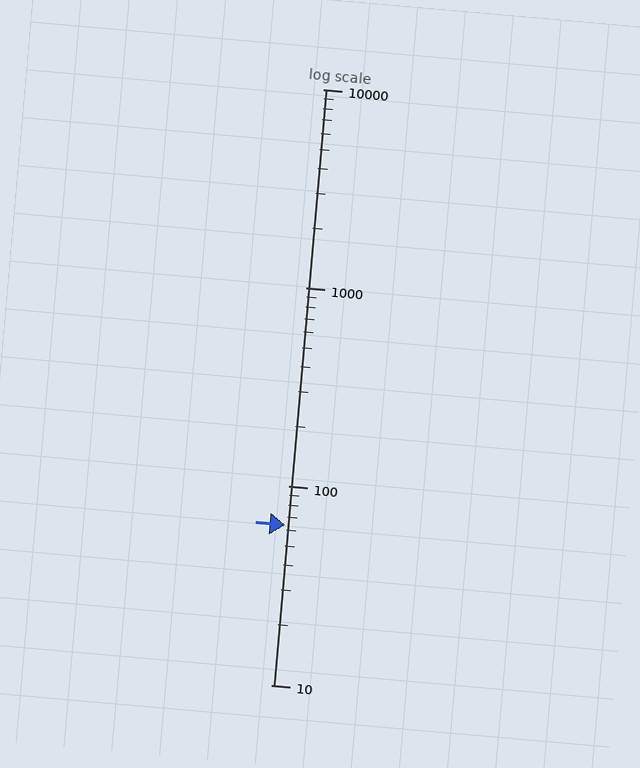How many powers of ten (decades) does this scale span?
The scale spans 3 decades, from 10 to 10000.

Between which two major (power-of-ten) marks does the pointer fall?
The pointer is between 10 and 100.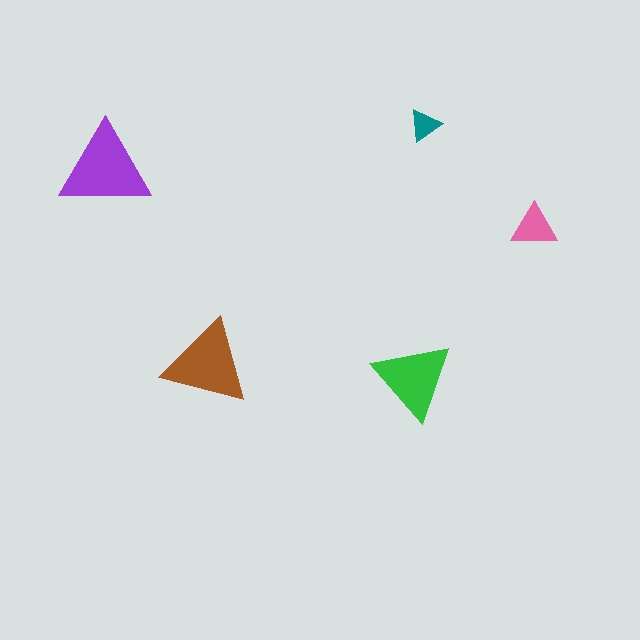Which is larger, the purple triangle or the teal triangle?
The purple one.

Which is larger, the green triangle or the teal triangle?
The green one.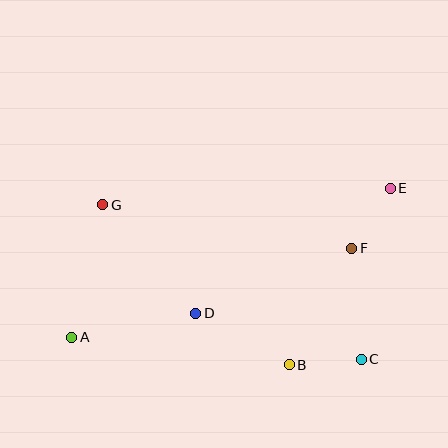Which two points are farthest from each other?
Points A and E are farthest from each other.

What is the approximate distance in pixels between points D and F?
The distance between D and F is approximately 169 pixels.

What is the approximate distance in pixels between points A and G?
The distance between A and G is approximately 136 pixels.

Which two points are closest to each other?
Points E and F are closest to each other.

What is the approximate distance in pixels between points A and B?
The distance between A and B is approximately 219 pixels.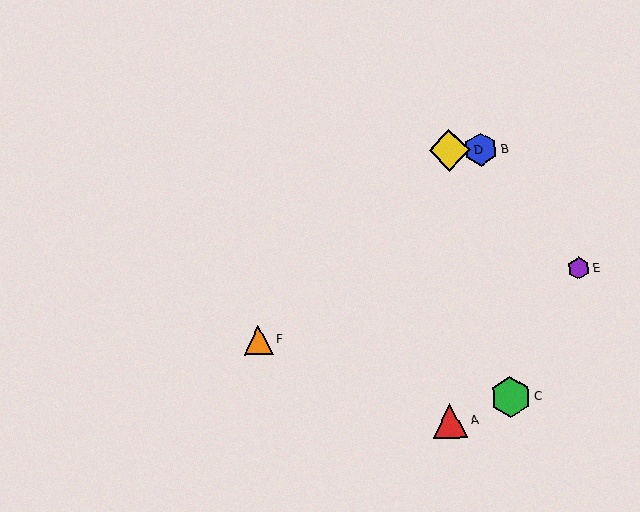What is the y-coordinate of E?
Object E is at y≈268.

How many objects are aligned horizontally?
2 objects (B, D) are aligned horizontally.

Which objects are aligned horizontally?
Objects B, D are aligned horizontally.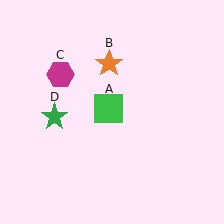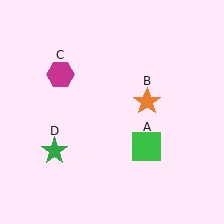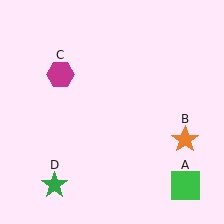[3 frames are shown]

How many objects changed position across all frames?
3 objects changed position: green square (object A), orange star (object B), green star (object D).